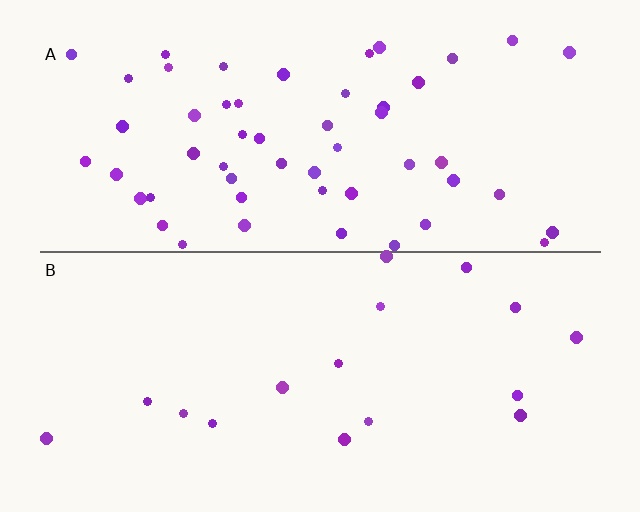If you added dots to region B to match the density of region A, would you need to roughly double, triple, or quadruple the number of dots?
Approximately triple.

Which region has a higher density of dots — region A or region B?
A (the top).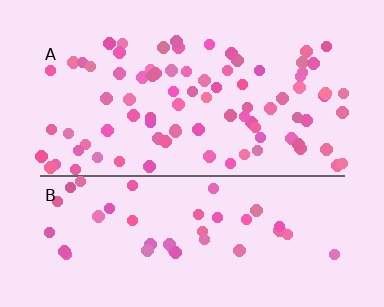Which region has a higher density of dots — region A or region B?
A (the top).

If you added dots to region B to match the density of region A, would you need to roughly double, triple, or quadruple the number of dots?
Approximately double.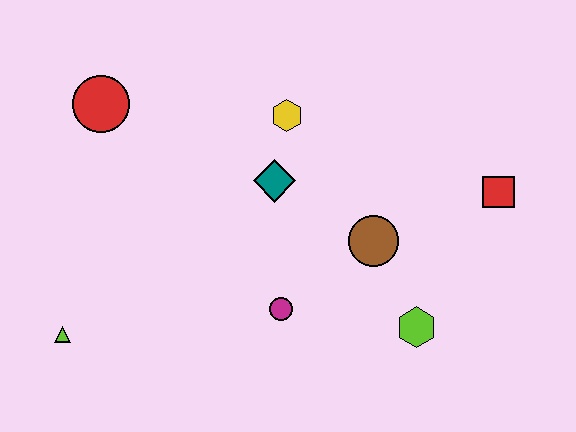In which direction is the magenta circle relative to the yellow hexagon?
The magenta circle is below the yellow hexagon.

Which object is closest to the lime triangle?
The magenta circle is closest to the lime triangle.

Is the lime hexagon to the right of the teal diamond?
Yes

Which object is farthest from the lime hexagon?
The red circle is farthest from the lime hexagon.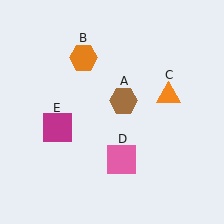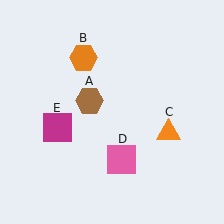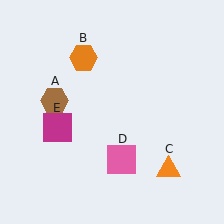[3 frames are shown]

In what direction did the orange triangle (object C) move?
The orange triangle (object C) moved down.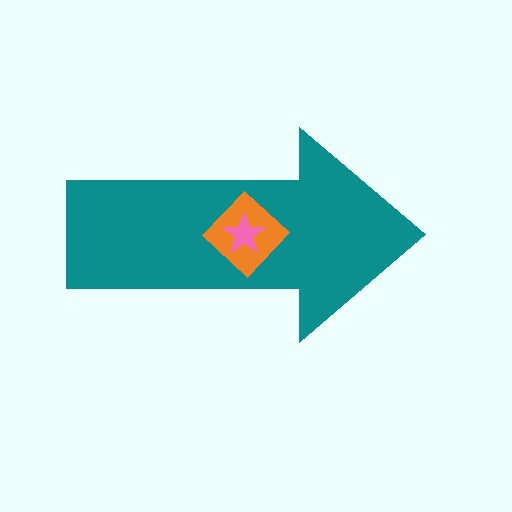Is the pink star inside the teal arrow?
Yes.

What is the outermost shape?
The teal arrow.